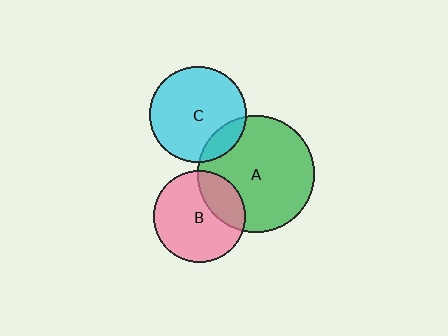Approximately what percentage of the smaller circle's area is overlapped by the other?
Approximately 25%.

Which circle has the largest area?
Circle A (green).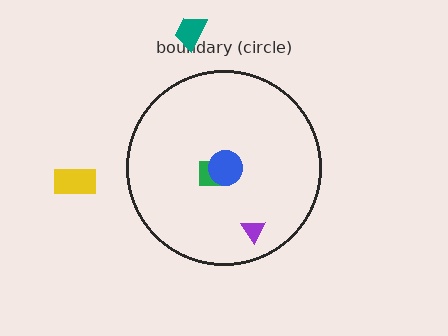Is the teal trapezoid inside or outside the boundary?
Outside.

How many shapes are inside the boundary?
3 inside, 2 outside.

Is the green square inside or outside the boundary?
Inside.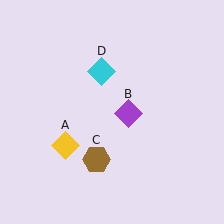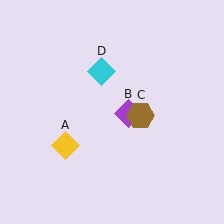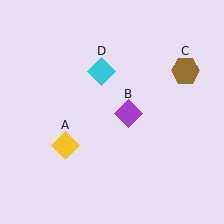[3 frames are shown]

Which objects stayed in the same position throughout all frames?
Yellow diamond (object A) and purple diamond (object B) and cyan diamond (object D) remained stationary.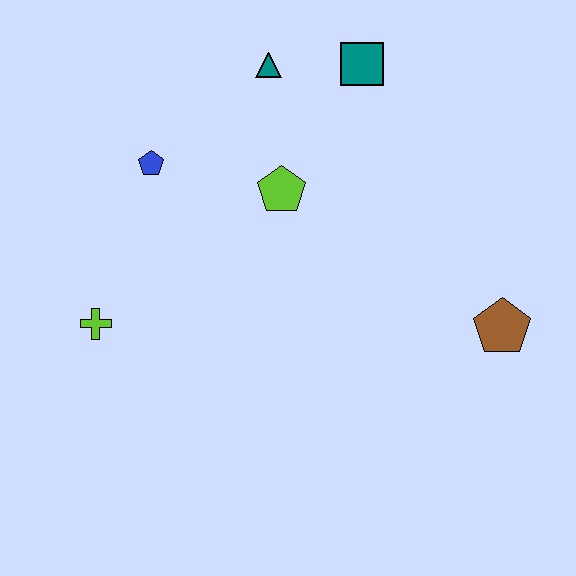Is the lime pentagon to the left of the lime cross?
No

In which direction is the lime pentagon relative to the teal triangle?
The lime pentagon is below the teal triangle.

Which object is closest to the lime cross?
The blue pentagon is closest to the lime cross.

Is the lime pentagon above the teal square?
No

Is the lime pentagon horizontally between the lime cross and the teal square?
Yes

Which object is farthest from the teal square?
The lime cross is farthest from the teal square.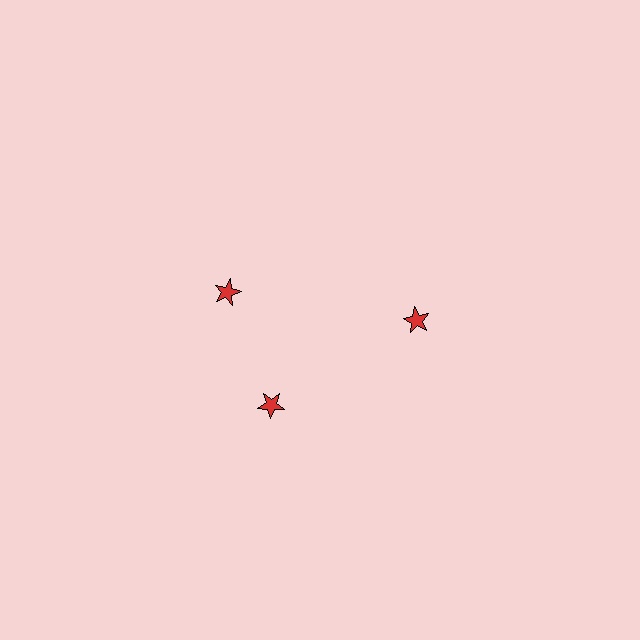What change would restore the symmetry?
The symmetry would be restored by rotating it back into even spacing with its neighbors so that all 3 stars sit at equal angles and equal distance from the center.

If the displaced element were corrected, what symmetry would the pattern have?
It would have 3-fold rotational symmetry — the pattern would map onto itself every 120 degrees.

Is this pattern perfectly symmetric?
No. The 3 red stars are arranged in a ring, but one element near the 11 o'clock position is rotated out of alignment along the ring, breaking the 3-fold rotational symmetry.